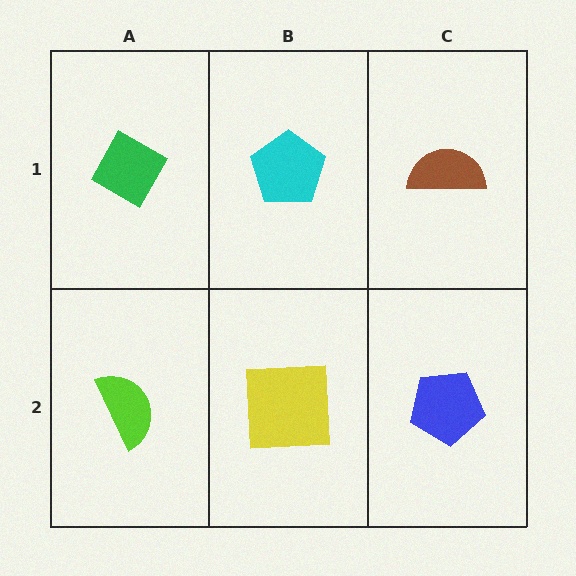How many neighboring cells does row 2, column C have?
2.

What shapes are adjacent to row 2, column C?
A brown semicircle (row 1, column C), a yellow square (row 2, column B).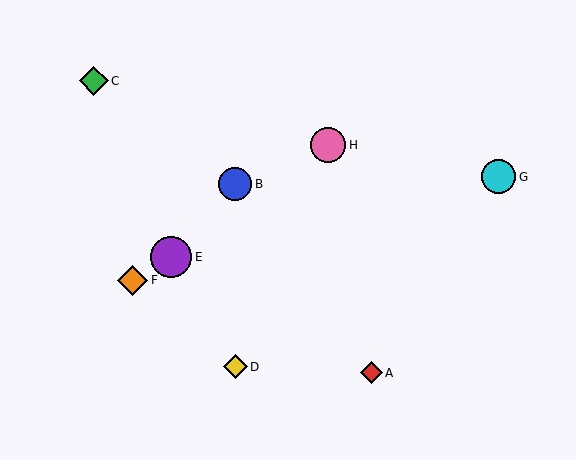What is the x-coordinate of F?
Object F is at x≈133.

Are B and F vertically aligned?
No, B is at x≈235 and F is at x≈133.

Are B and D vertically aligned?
Yes, both are at x≈235.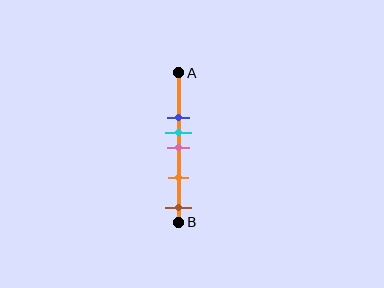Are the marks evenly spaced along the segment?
No, the marks are not evenly spaced.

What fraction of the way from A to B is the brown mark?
The brown mark is approximately 90% (0.9) of the way from A to B.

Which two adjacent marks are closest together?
The cyan and pink marks are the closest adjacent pair.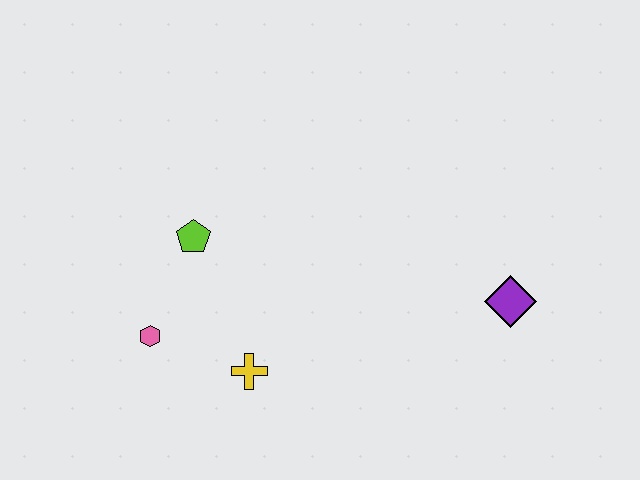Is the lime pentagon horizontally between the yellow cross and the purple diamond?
No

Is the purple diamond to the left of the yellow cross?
No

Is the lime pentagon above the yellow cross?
Yes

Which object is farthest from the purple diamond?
The pink hexagon is farthest from the purple diamond.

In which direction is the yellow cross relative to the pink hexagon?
The yellow cross is to the right of the pink hexagon.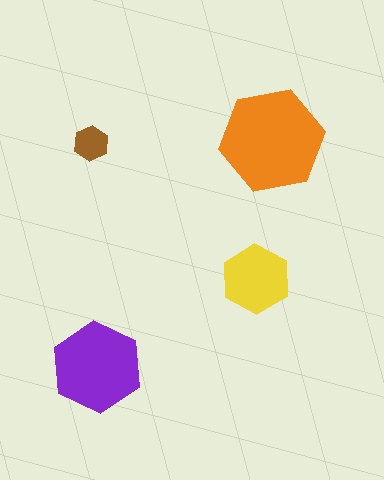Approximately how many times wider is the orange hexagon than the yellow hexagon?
About 1.5 times wider.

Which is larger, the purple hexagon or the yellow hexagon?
The purple one.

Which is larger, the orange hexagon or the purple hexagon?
The orange one.